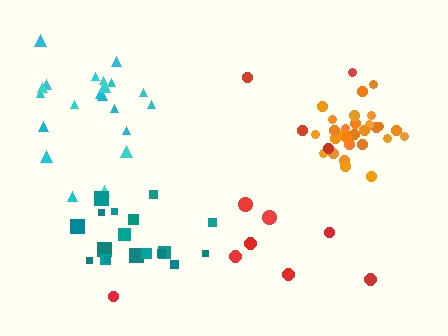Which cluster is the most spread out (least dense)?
Red.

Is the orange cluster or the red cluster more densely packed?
Orange.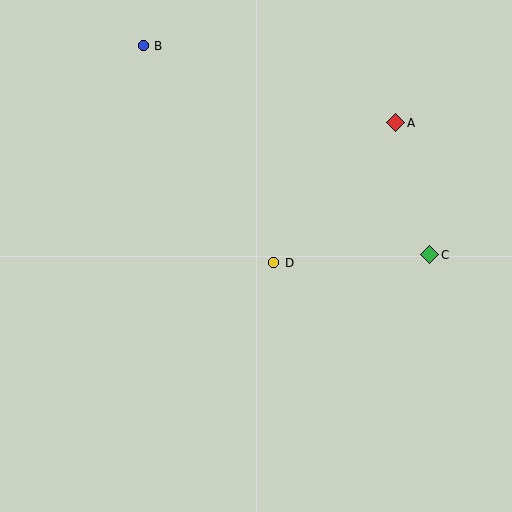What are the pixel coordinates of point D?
Point D is at (274, 263).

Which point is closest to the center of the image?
Point D at (274, 263) is closest to the center.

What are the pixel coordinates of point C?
Point C is at (430, 255).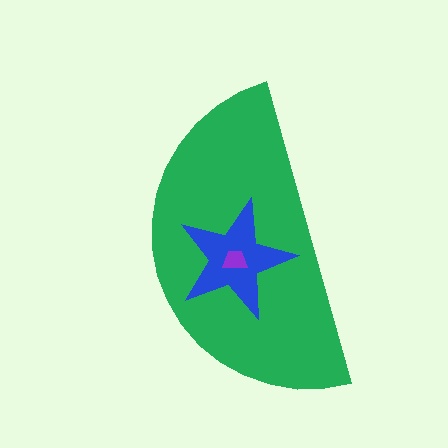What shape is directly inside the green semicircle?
The blue star.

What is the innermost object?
The purple trapezoid.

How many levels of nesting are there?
3.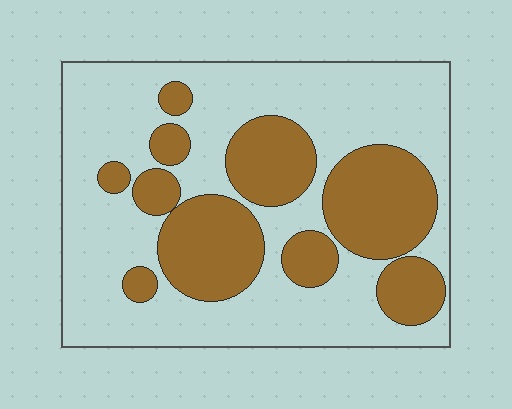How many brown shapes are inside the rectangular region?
10.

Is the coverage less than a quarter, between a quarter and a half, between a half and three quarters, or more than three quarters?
Between a quarter and a half.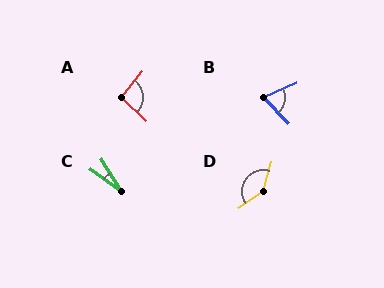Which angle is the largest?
D, at approximately 140 degrees.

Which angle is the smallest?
C, at approximately 22 degrees.